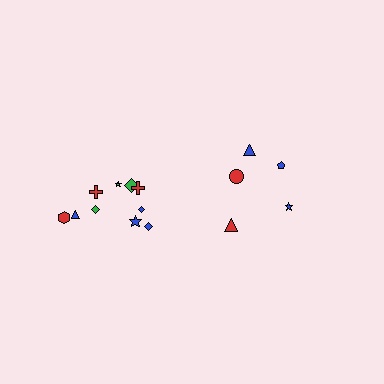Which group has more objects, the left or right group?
The left group.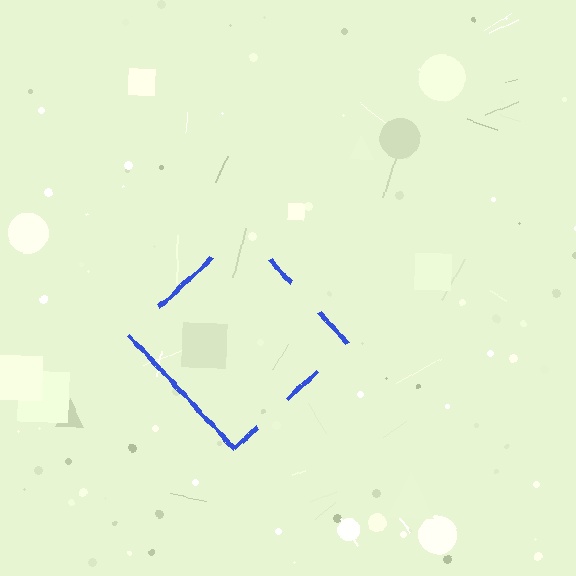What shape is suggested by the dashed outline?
The dashed outline suggests a diamond.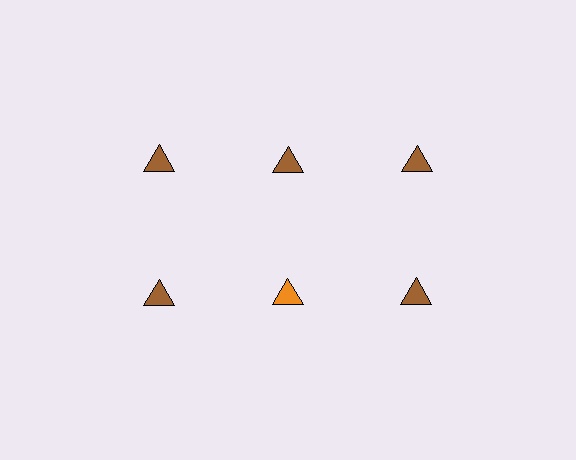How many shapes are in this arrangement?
There are 6 shapes arranged in a grid pattern.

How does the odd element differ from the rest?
It has a different color: orange instead of brown.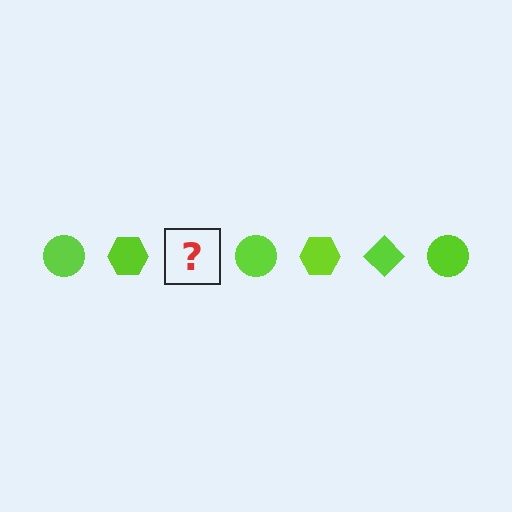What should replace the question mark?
The question mark should be replaced with a lime diamond.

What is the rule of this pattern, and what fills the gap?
The rule is that the pattern cycles through circle, hexagon, diamond shapes in lime. The gap should be filled with a lime diamond.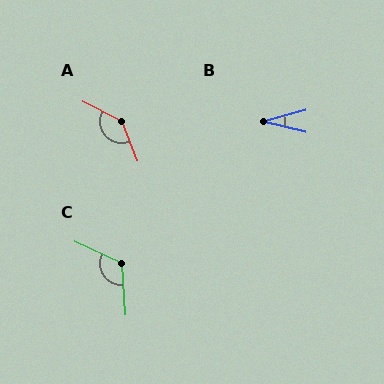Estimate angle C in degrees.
Approximately 118 degrees.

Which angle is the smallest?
B, at approximately 30 degrees.